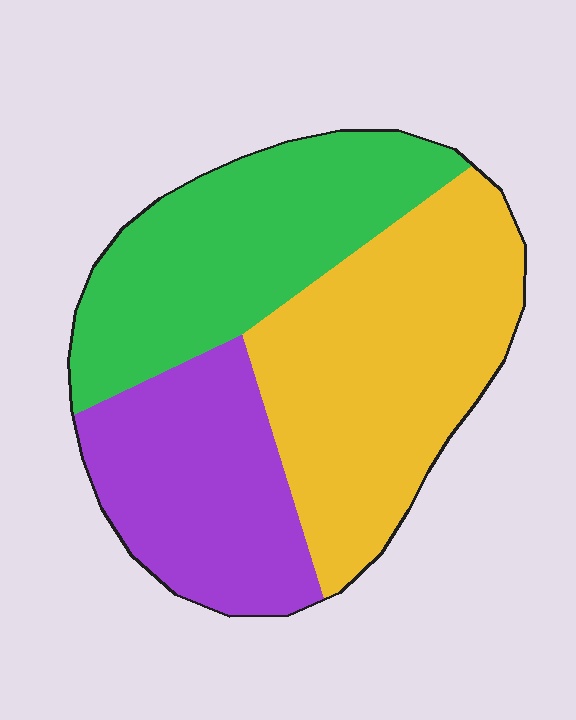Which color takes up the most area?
Yellow, at roughly 40%.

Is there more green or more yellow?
Yellow.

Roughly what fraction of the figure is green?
Green takes up about one third (1/3) of the figure.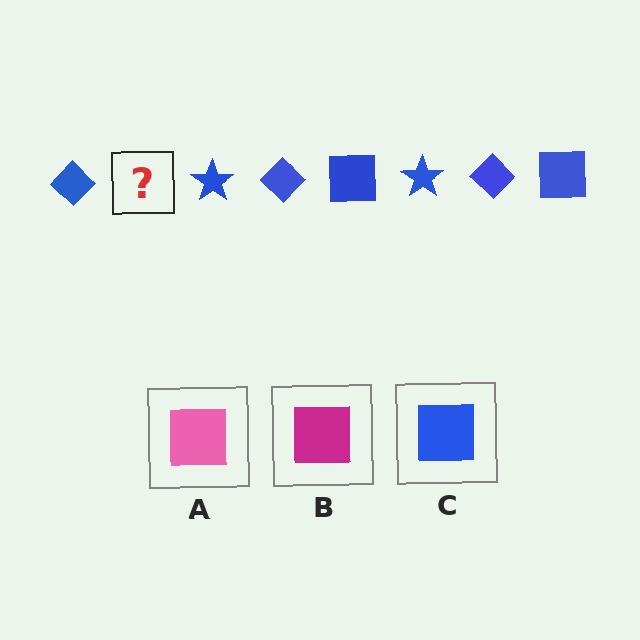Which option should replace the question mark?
Option C.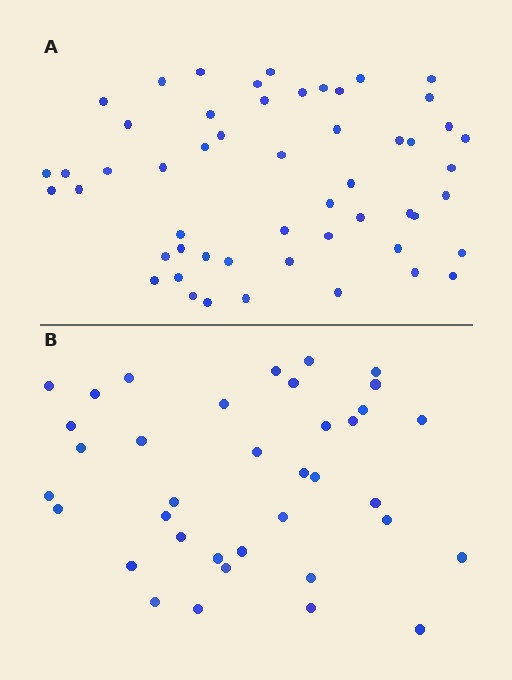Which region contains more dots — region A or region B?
Region A (the top region) has more dots.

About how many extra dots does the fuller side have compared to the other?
Region A has approximately 15 more dots than region B.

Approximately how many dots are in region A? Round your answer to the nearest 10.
About 50 dots. (The exact count is 53, which rounds to 50.)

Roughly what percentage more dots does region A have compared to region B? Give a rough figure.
About 45% more.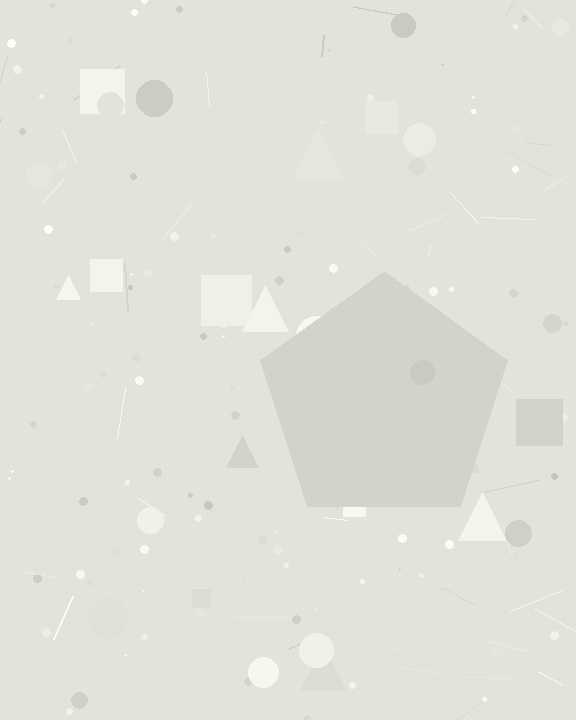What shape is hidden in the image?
A pentagon is hidden in the image.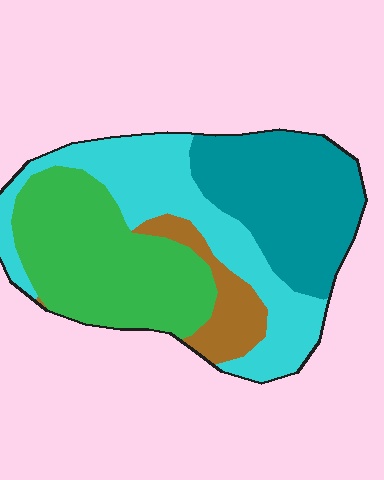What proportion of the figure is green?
Green takes up about one third (1/3) of the figure.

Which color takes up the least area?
Brown, at roughly 10%.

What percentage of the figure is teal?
Teal takes up between a quarter and a half of the figure.